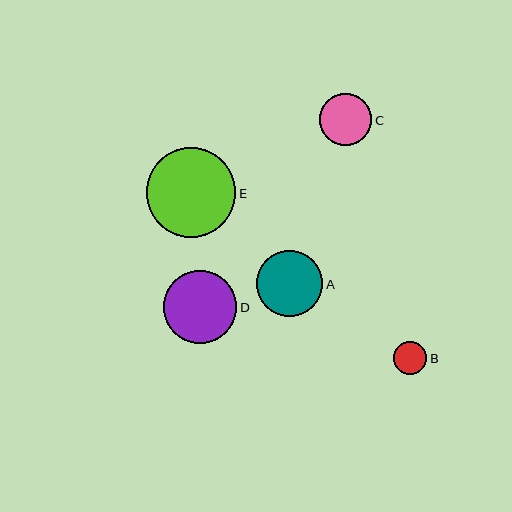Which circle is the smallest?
Circle B is the smallest with a size of approximately 33 pixels.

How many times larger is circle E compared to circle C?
Circle E is approximately 1.7 times the size of circle C.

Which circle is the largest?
Circle E is the largest with a size of approximately 89 pixels.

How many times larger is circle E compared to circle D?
Circle E is approximately 1.2 times the size of circle D.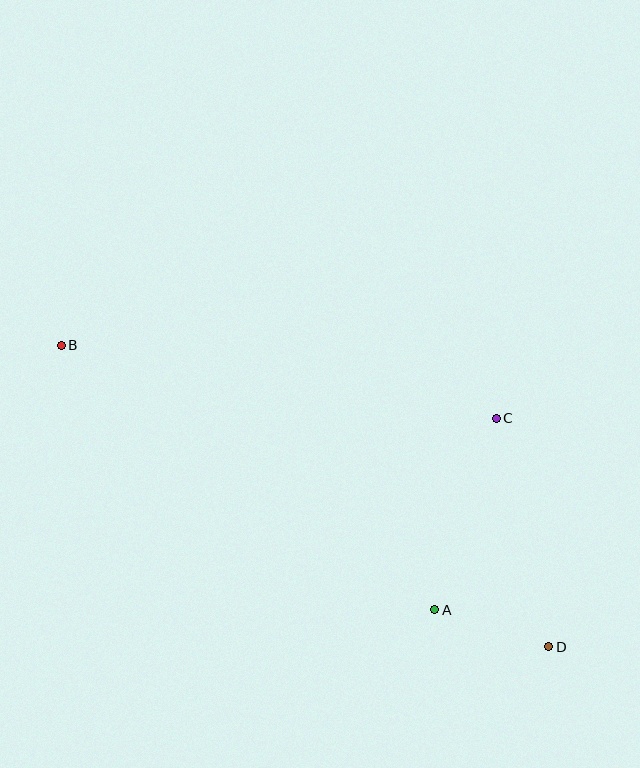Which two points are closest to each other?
Points A and D are closest to each other.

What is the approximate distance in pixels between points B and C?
The distance between B and C is approximately 441 pixels.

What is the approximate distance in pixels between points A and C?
The distance between A and C is approximately 201 pixels.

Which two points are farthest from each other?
Points B and D are farthest from each other.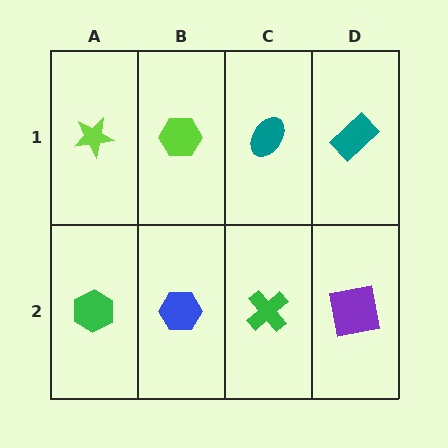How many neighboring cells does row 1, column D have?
2.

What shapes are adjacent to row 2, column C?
A teal ellipse (row 1, column C), a blue hexagon (row 2, column B), a purple square (row 2, column D).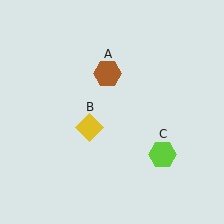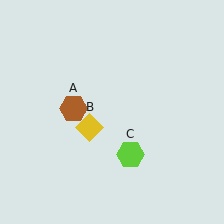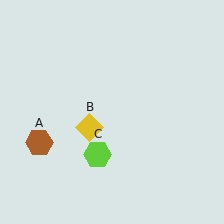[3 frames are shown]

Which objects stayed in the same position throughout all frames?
Yellow diamond (object B) remained stationary.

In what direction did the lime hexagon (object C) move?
The lime hexagon (object C) moved left.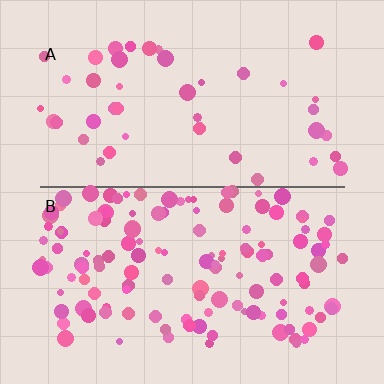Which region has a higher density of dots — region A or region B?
B (the bottom).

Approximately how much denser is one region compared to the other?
Approximately 3.1× — region B over region A.